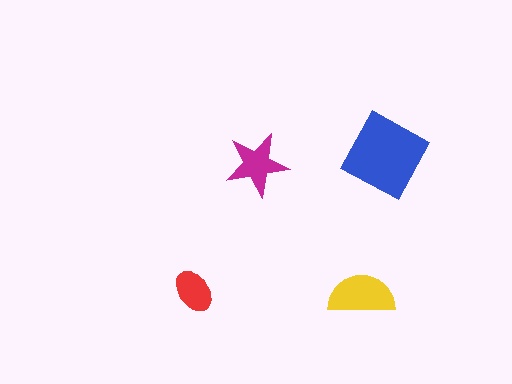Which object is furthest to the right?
The blue diamond is rightmost.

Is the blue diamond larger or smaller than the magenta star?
Larger.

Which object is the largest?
The blue diamond.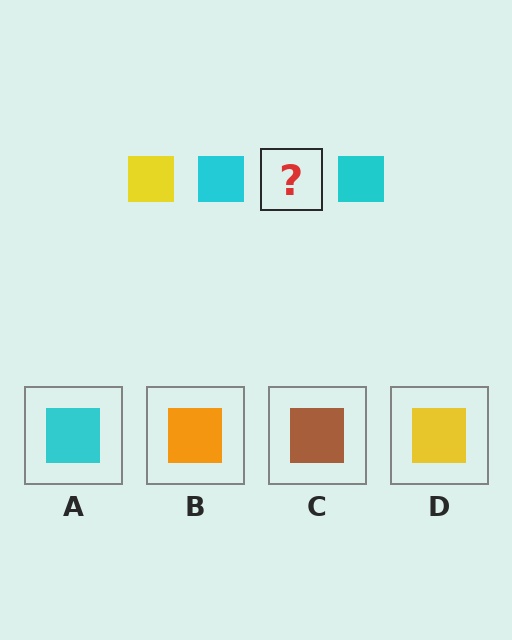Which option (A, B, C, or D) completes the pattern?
D.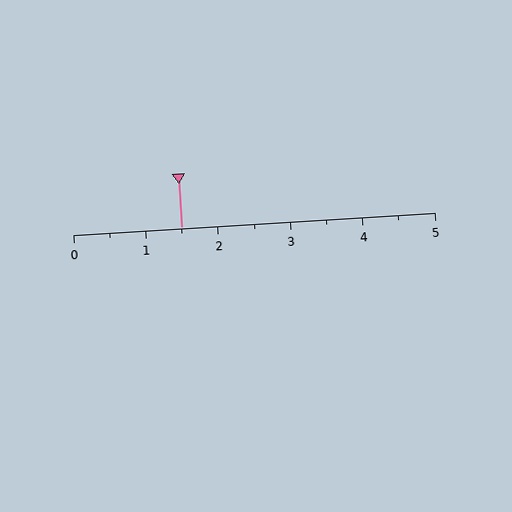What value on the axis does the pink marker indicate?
The marker indicates approximately 1.5.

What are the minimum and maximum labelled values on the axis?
The axis runs from 0 to 5.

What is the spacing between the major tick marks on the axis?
The major ticks are spaced 1 apart.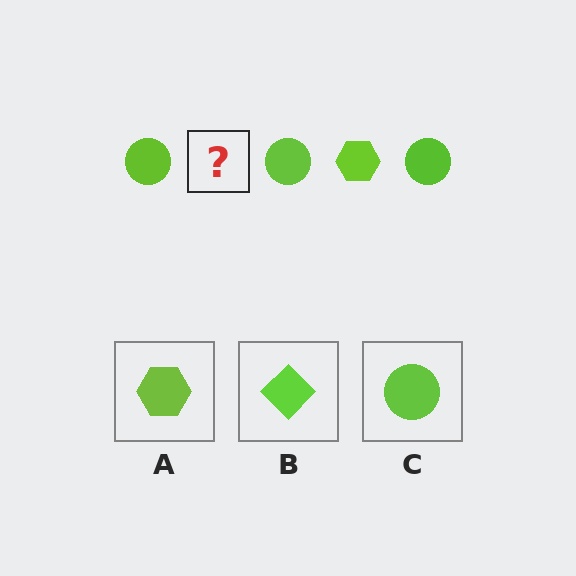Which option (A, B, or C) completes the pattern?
A.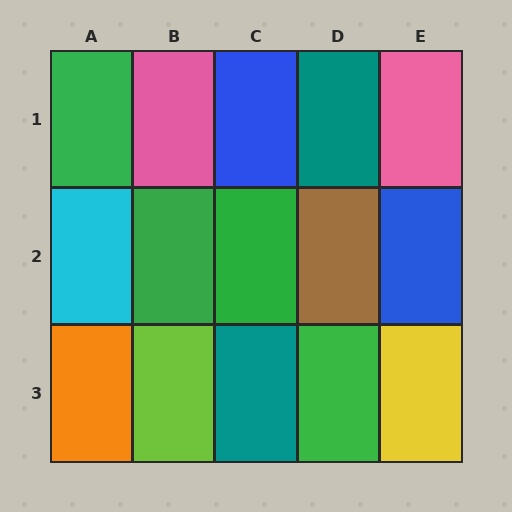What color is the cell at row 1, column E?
Pink.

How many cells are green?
4 cells are green.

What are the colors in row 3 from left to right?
Orange, lime, teal, green, yellow.